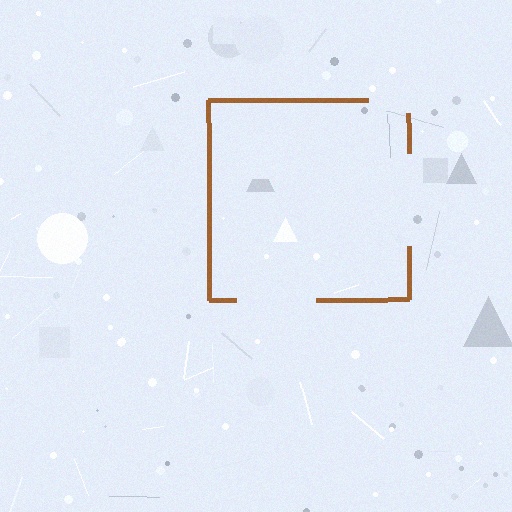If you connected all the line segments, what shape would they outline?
They would outline a square.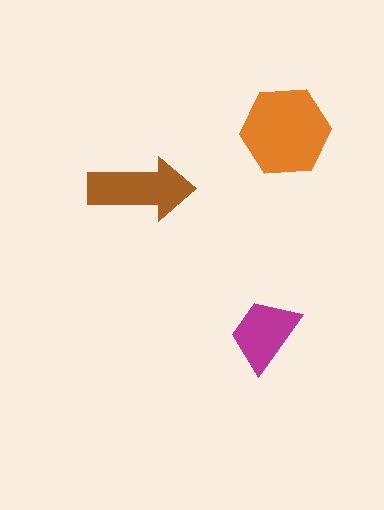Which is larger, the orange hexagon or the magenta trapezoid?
The orange hexagon.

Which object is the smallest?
The magenta trapezoid.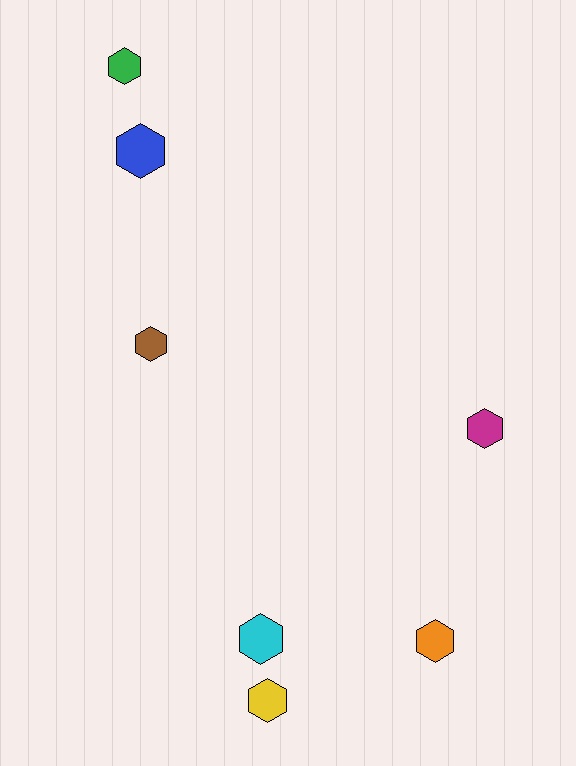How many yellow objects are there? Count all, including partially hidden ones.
There is 1 yellow object.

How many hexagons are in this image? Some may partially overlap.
There are 7 hexagons.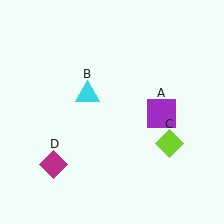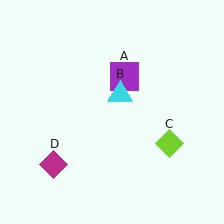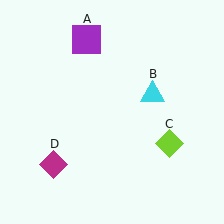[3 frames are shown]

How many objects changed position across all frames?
2 objects changed position: purple square (object A), cyan triangle (object B).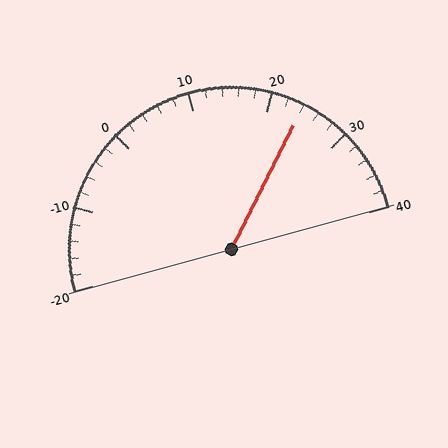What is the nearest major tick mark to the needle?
The nearest major tick mark is 20.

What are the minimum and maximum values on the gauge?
The gauge ranges from -20 to 40.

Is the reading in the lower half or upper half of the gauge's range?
The reading is in the upper half of the range (-20 to 40).